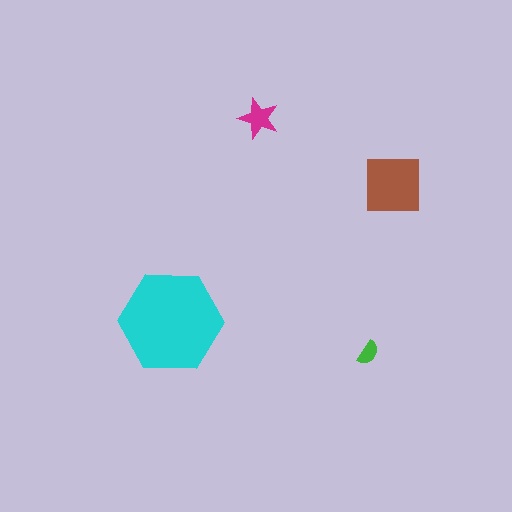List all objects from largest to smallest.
The cyan hexagon, the brown square, the magenta star, the green semicircle.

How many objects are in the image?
There are 4 objects in the image.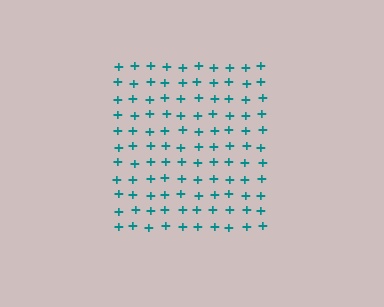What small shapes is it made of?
It is made of small plus signs.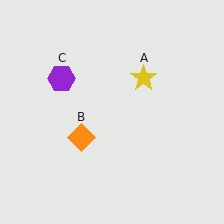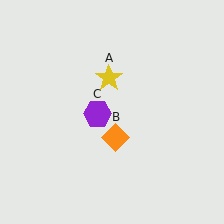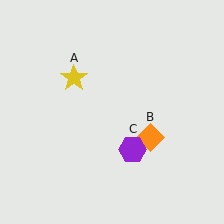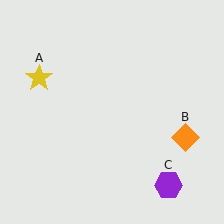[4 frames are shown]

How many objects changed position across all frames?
3 objects changed position: yellow star (object A), orange diamond (object B), purple hexagon (object C).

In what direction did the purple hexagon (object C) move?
The purple hexagon (object C) moved down and to the right.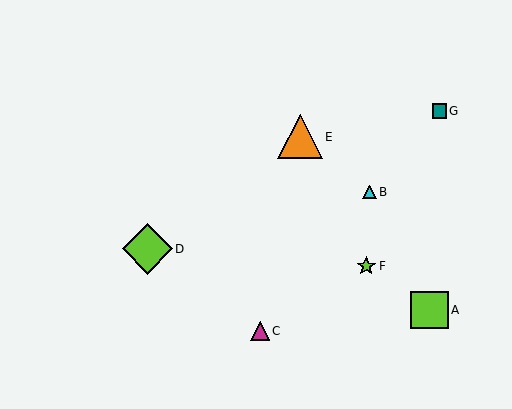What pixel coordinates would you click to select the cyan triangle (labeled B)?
Click at (370, 192) to select the cyan triangle B.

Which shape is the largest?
The lime diamond (labeled D) is the largest.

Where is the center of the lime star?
The center of the lime star is at (366, 266).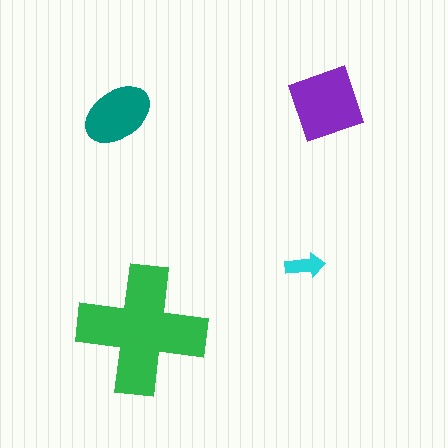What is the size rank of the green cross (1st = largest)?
1st.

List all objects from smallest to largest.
The cyan arrow, the teal ellipse, the purple diamond, the green cross.